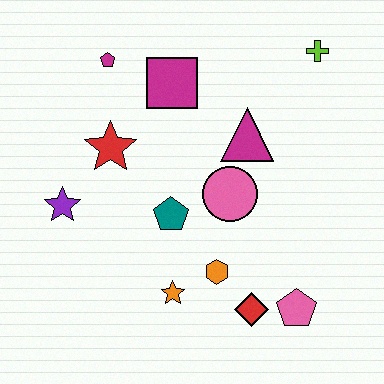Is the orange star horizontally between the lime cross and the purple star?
Yes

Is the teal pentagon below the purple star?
Yes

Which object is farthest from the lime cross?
The purple star is farthest from the lime cross.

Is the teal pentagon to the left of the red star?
No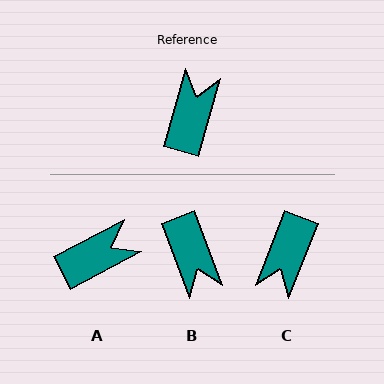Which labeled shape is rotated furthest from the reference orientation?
C, about 174 degrees away.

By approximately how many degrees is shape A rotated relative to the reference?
Approximately 47 degrees clockwise.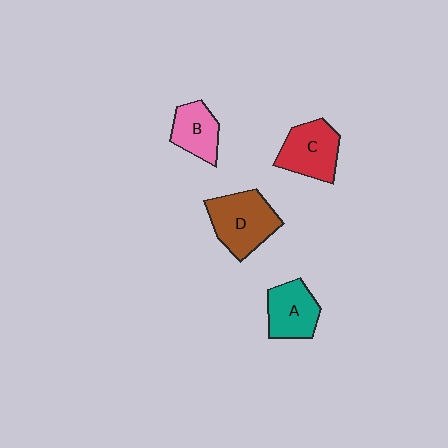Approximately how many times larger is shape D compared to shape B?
Approximately 1.5 times.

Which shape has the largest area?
Shape D (brown).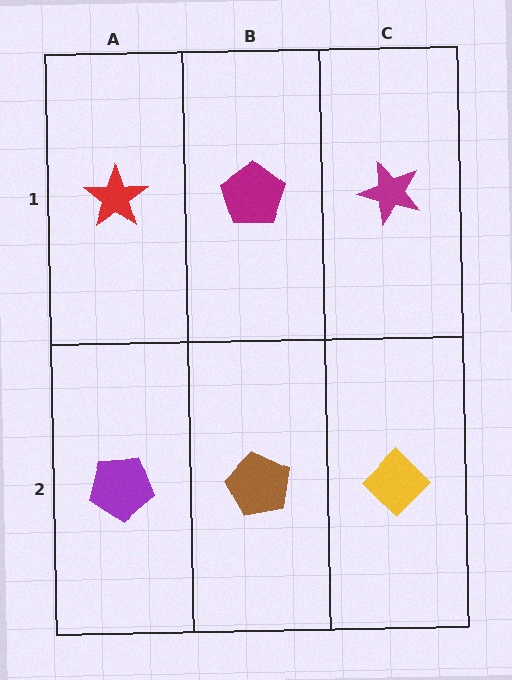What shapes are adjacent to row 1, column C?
A yellow diamond (row 2, column C), a magenta pentagon (row 1, column B).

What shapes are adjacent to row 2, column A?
A red star (row 1, column A), a brown pentagon (row 2, column B).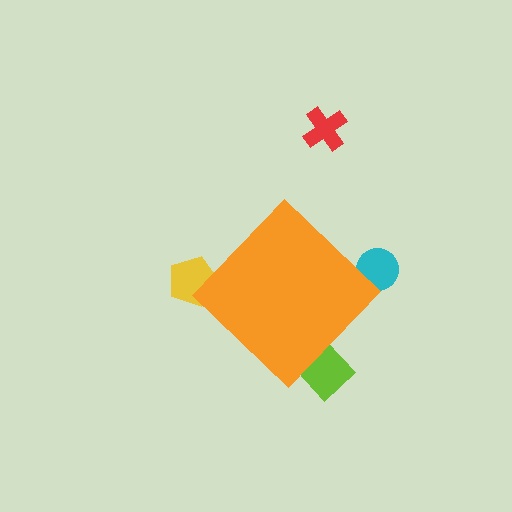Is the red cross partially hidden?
No, the red cross is fully visible.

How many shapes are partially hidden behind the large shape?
3 shapes are partially hidden.